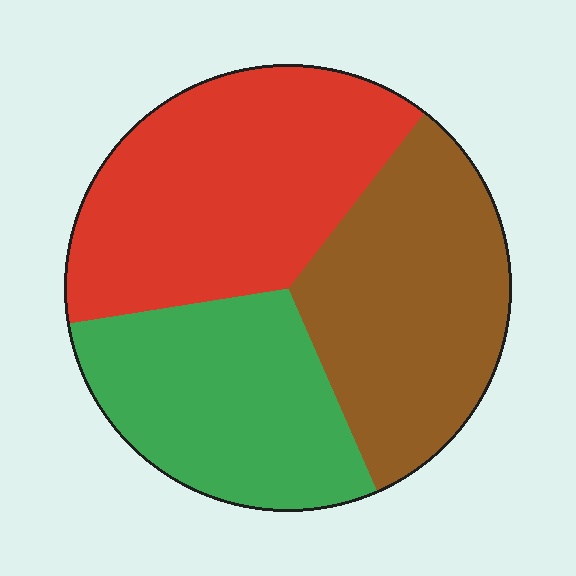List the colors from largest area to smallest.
From largest to smallest: red, brown, green.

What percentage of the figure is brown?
Brown takes up about one third (1/3) of the figure.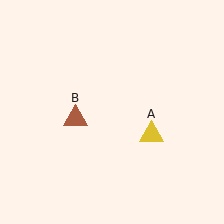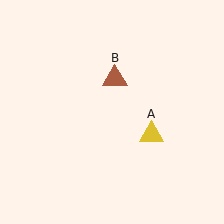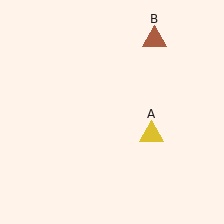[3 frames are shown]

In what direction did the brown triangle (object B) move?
The brown triangle (object B) moved up and to the right.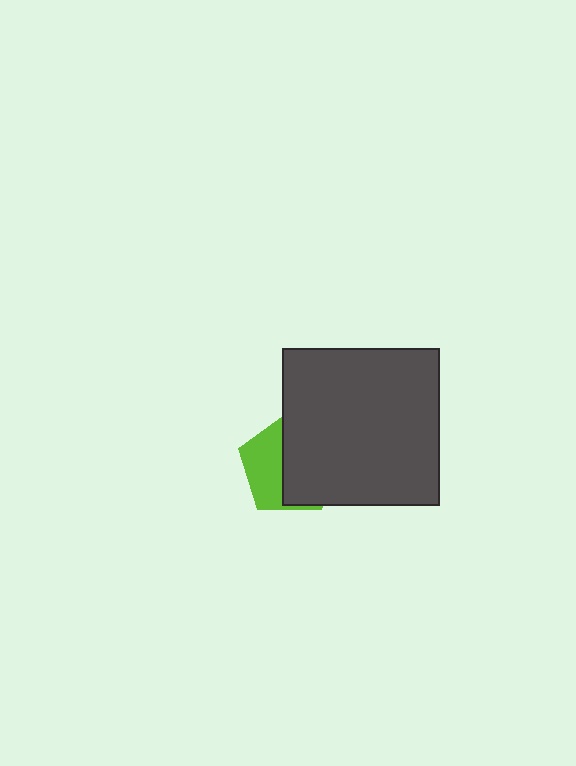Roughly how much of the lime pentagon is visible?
A small part of it is visible (roughly 41%).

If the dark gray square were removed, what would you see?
You would see the complete lime pentagon.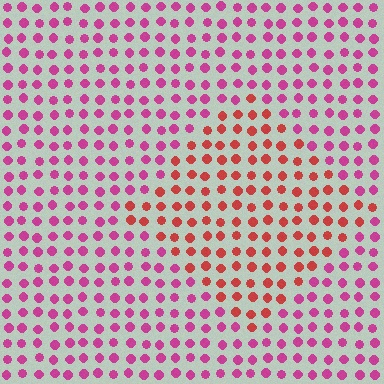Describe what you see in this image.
The image is filled with small magenta elements in a uniform arrangement. A diamond-shaped region is visible where the elements are tinted to a slightly different hue, forming a subtle color boundary.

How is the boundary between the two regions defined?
The boundary is defined purely by a slight shift in hue (about 38 degrees). Spacing, size, and orientation are identical on both sides.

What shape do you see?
I see a diamond.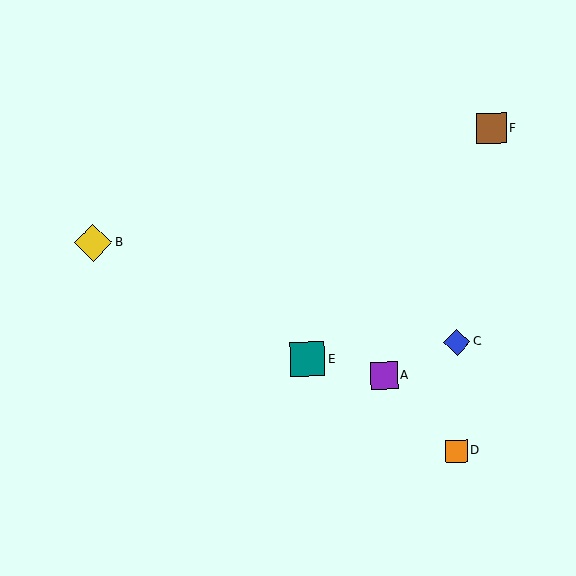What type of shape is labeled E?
Shape E is a teal square.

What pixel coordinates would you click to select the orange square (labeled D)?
Click at (457, 451) to select the orange square D.